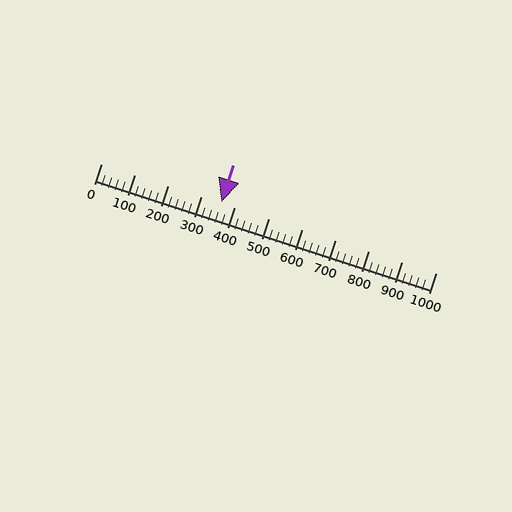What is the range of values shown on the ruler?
The ruler shows values from 0 to 1000.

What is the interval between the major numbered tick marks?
The major tick marks are spaced 100 units apart.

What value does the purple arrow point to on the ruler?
The purple arrow points to approximately 360.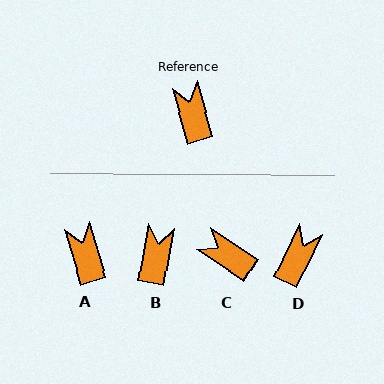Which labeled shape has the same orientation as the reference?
A.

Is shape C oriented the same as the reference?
No, it is off by about 39 degrees.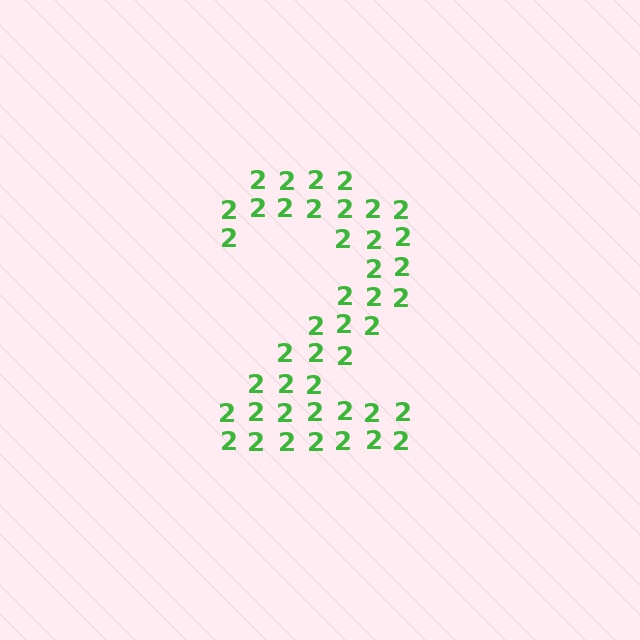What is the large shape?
The large shape is the digit 2.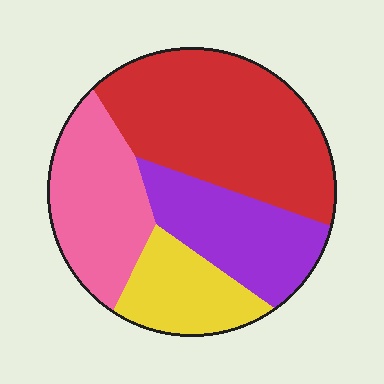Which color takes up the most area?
Red, at roughly 40%.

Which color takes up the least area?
Yellow, at roughly 15%.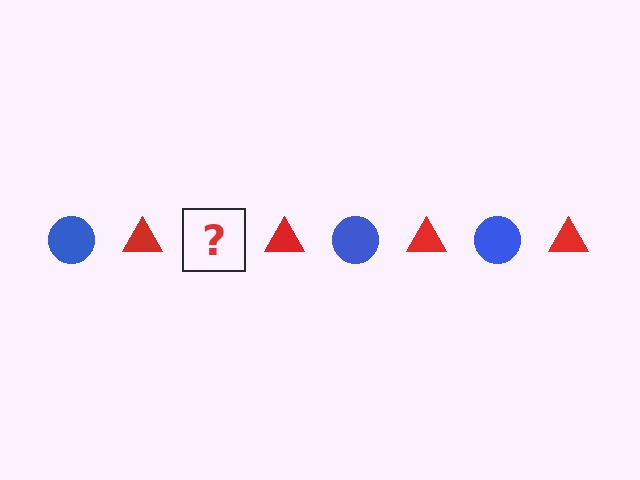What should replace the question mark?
The question mark should be replaced with a blue circle.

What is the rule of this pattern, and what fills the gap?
The rule is that the pattern alternates between blue circle and red triangle. The gap should be filled with a blue circle.